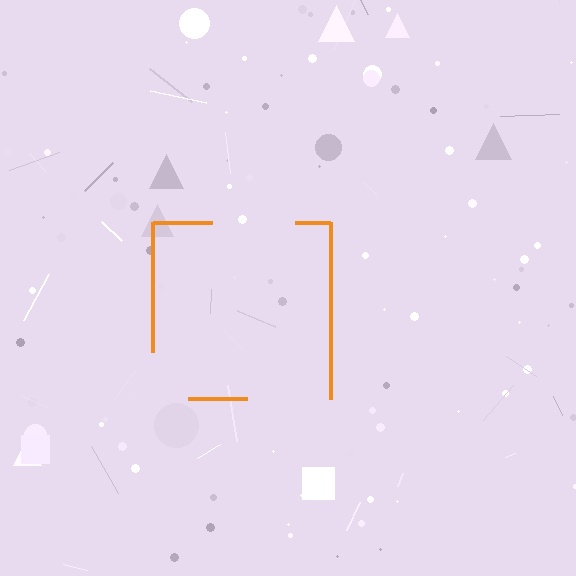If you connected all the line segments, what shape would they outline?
They would outline a square.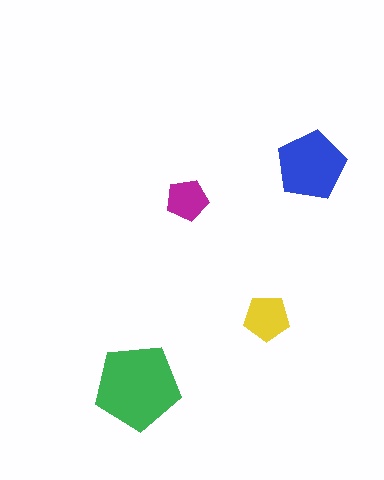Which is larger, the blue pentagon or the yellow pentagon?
The blue one.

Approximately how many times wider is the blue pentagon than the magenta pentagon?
About 1.5 times wider.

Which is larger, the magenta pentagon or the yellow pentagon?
The yellow one.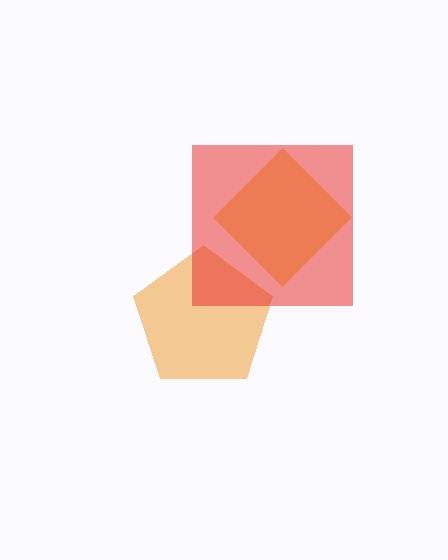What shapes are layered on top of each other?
The layered shapes are: an orange pentagon, a yellow diamond, a red square.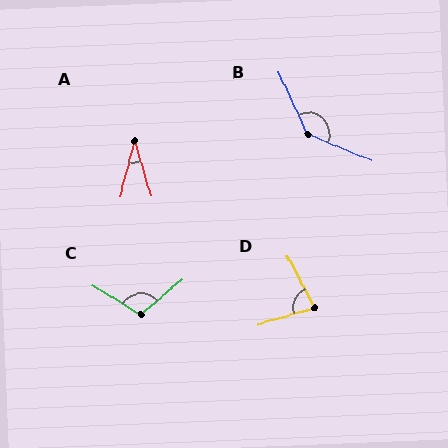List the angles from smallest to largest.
A (31°), D (79°), C (109°), B (137°).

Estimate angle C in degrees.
Approximately 109 degrees.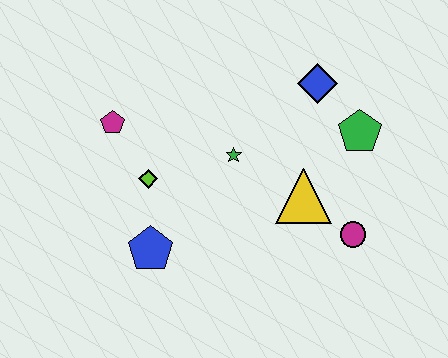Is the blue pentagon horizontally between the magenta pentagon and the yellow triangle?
Yes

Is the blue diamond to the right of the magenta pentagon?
Yes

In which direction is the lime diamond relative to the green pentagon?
The lime diamond is to the left of the green pentagon.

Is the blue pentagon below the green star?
Yes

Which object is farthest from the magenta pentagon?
The magenta circle is farthest from the magenta pentagon.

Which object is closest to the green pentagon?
The blue diamond is closest to the green pentagon.